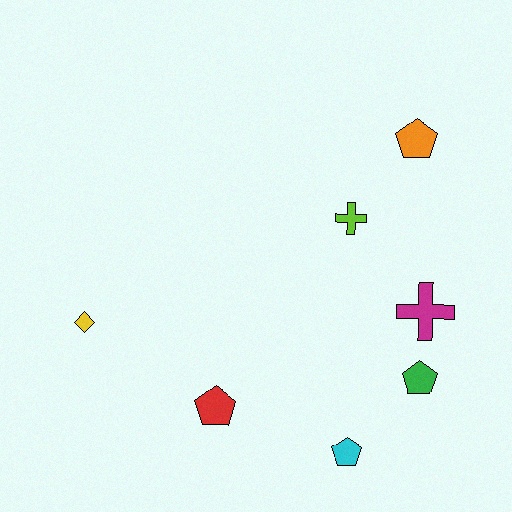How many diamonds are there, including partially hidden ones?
There is 1 diamond.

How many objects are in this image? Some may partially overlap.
There are 7 objects.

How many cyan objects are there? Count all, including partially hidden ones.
There is 1 cyan object.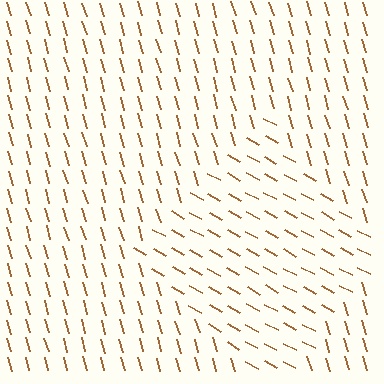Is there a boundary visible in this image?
Yes, there is a texture boundary formed by a change in line orientation.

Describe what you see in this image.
The image is filled with small brown line segments. A diamond region in the image has lines oriented differently from the surrounding lines, creating a visible texture boundary.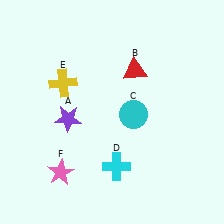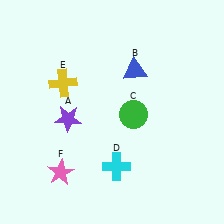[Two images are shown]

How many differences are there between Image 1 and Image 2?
There are 2 differences between the two images.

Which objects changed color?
B changed from red to blue. C changed from cyan to green.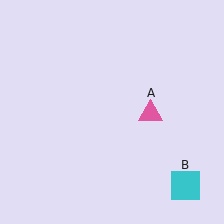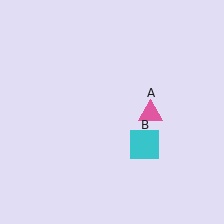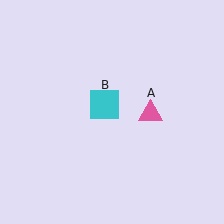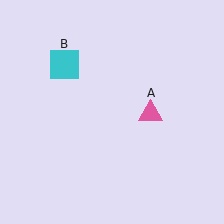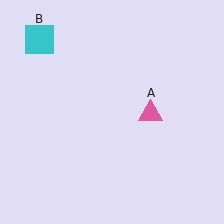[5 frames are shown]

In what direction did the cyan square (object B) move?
The cyan square (object B) moved up and to the left.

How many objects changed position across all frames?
1 object changed position: cyan square (object B).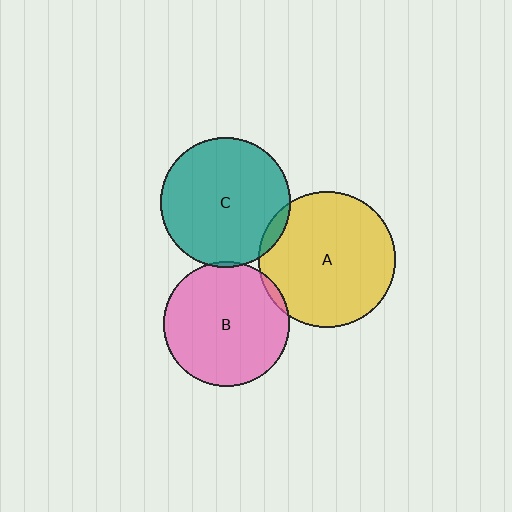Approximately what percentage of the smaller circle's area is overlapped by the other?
Approximately 5%.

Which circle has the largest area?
Circle A (yellow).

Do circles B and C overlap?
Yes.